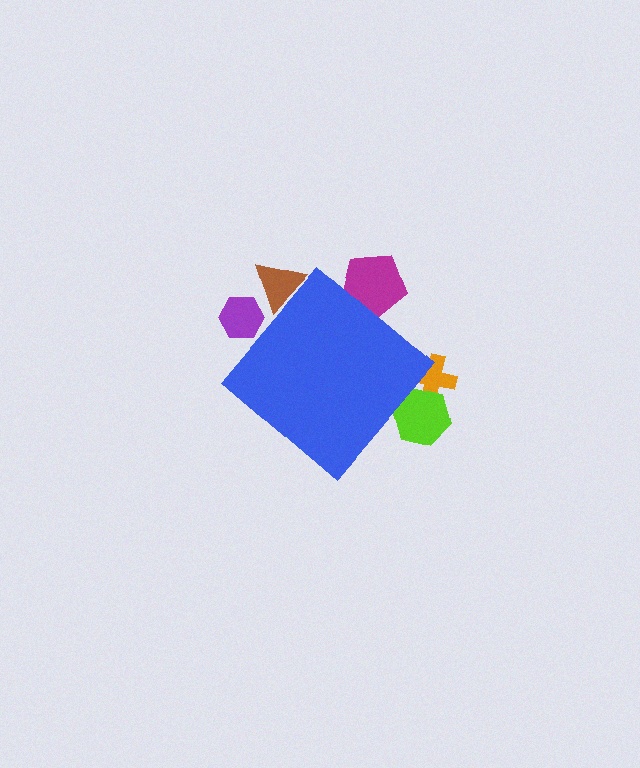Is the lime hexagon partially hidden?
Yes, the lime hexagon is partially hidden behind the blue diamond.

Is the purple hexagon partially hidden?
Yes, the purple hexagon is partially hidden behind the blue diamond.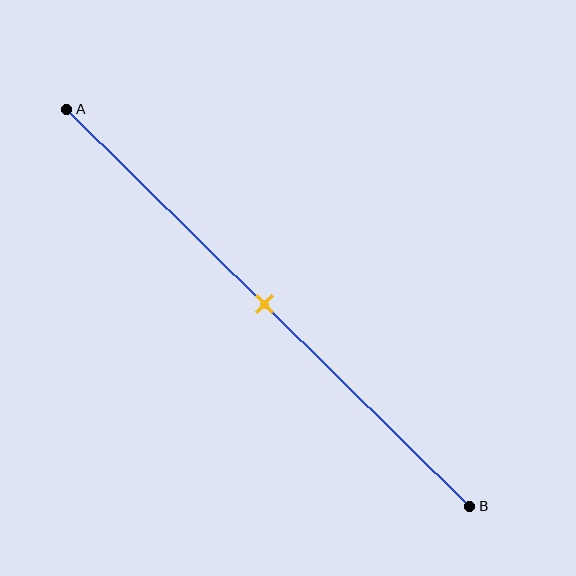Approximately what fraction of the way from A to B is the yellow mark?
The yellow mark is approximately 50% of the way from A to B.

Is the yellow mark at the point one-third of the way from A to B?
No, the mark is at about 50% from A, not at the 33% one-third point.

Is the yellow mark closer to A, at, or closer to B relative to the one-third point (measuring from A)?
The yellow mark is closer to point B than the one-third point of segment AB.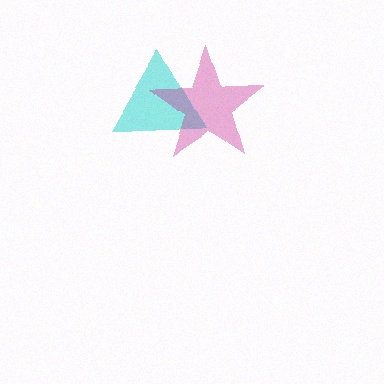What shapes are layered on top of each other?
The layered shapes are: a cyan triangle, a magenta star.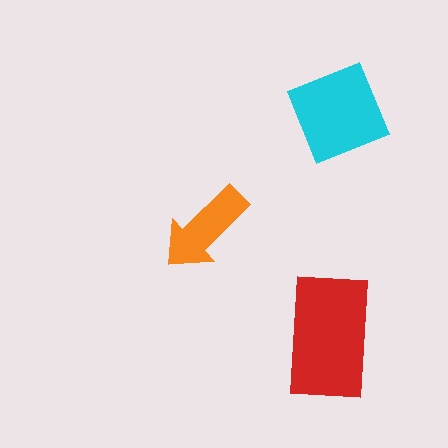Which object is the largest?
The red rectangle.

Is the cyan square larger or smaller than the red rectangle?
Smaller.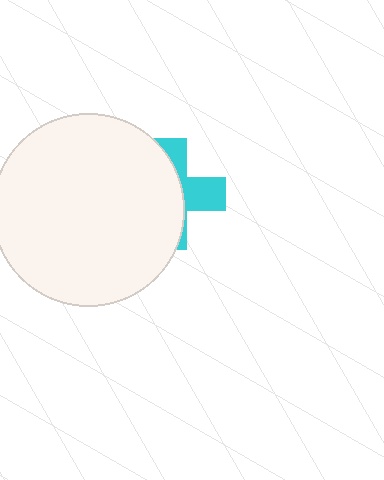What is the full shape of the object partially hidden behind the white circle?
The partially hidden object is a cyan cross.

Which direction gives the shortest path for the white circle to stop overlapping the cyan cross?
Moving left gives the shortest separation.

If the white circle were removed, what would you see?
You would see the complete cyan cross.